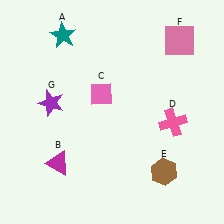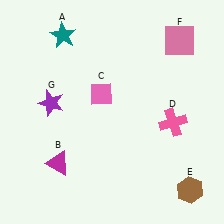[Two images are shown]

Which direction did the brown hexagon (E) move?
The brown hexagon (E) moved right.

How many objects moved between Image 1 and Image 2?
1 object moved between the two images.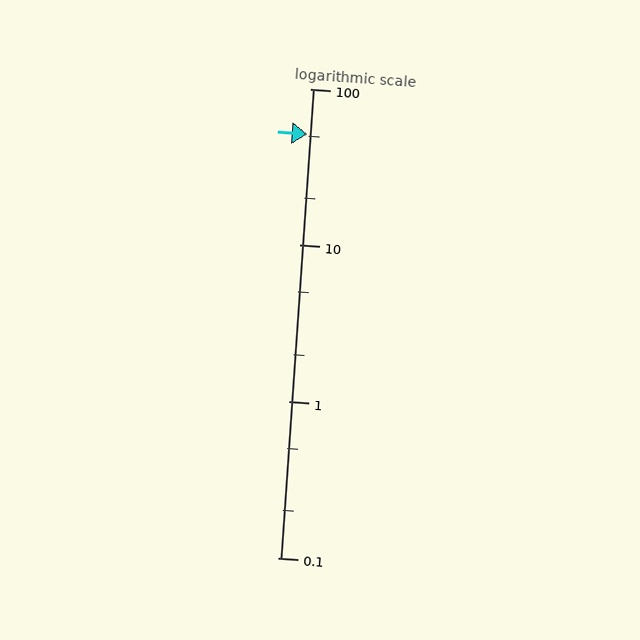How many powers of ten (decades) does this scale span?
The scale spans 3 decades, from 0.1 to 100.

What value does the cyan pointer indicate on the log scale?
The pointer indicates approximately 51.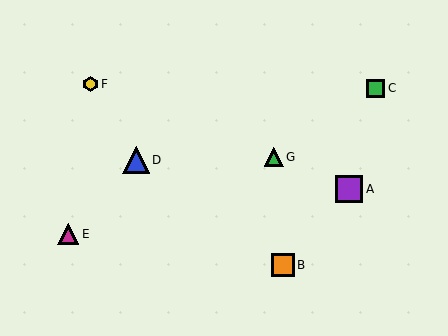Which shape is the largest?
The purple square (labeled A) is the largest.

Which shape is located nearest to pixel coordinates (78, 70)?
The yellow hexagon (labeled F) at (91, 84) is nearest to that location.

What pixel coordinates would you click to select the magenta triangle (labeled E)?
Click at (68, 234) to select the magenta triangle E.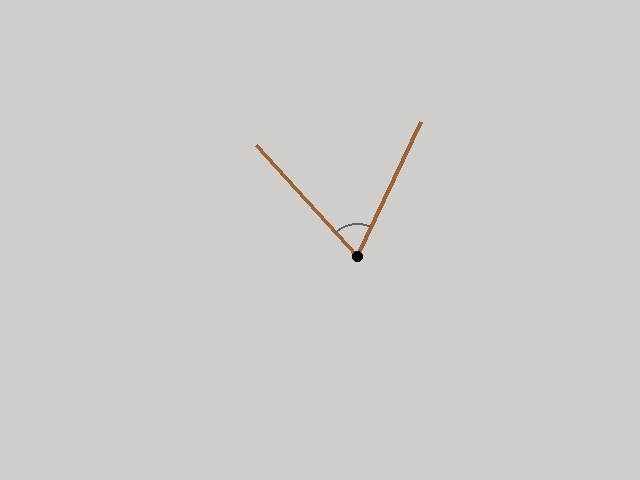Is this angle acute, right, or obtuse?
It is acute.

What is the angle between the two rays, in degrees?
Approximately 67 degrees.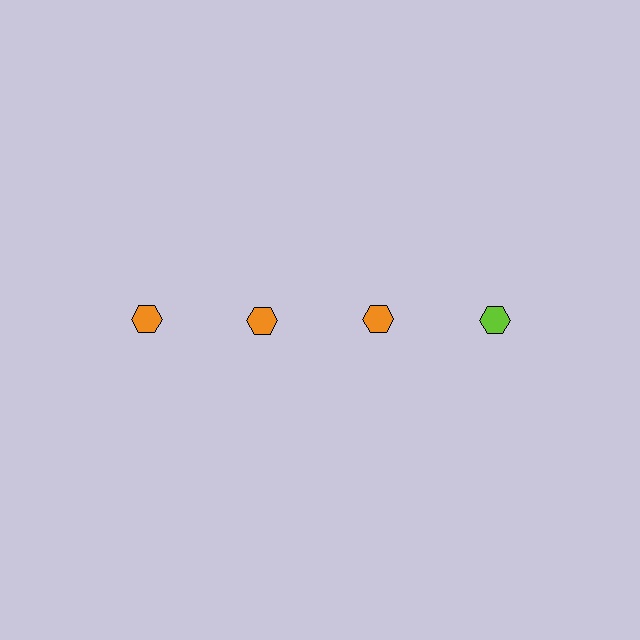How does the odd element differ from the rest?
It has a different color: lime instead of orange.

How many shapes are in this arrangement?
There are 4 shapes arranged in a grid pattern.